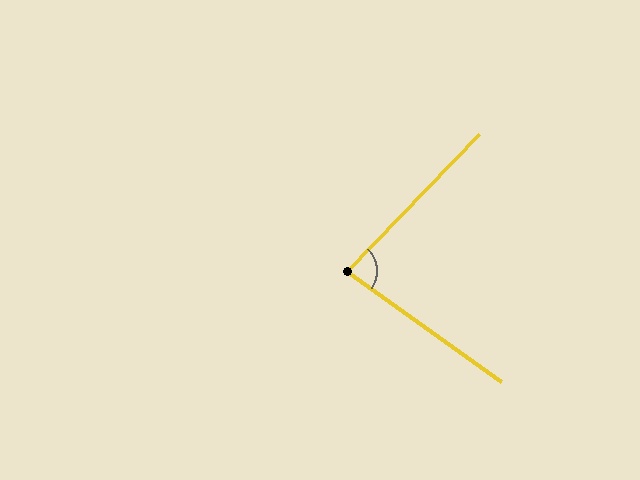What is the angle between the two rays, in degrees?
Approximately 82 degrees.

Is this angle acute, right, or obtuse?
It is acute.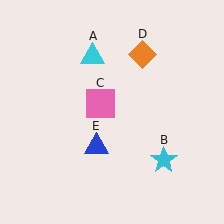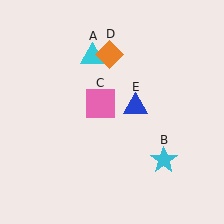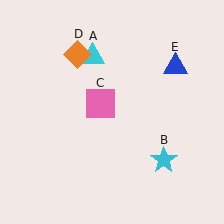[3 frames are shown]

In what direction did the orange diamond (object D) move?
The orange diamond (object D) moved left.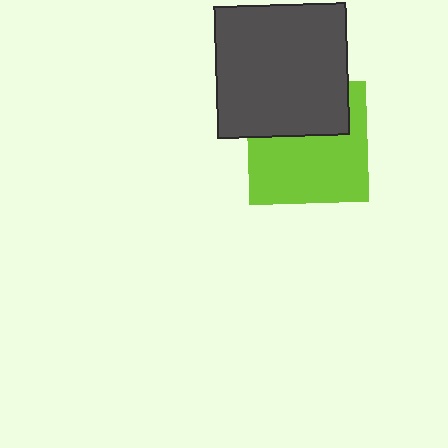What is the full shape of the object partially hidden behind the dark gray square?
The partially hidden object is a lime square.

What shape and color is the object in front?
The object in front is a dark gray square.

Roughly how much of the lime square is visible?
About half of it is visible (roughly 61%).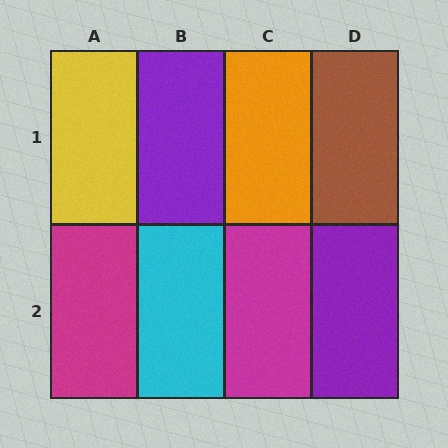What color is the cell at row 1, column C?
Orange.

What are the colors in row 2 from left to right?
Magenta, cyan, magenta, purple.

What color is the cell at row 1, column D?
Brown.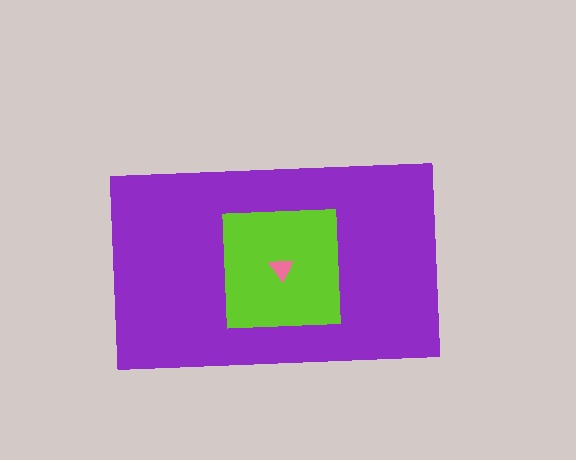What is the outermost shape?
The purple rectangle.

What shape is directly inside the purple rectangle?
The lime square.